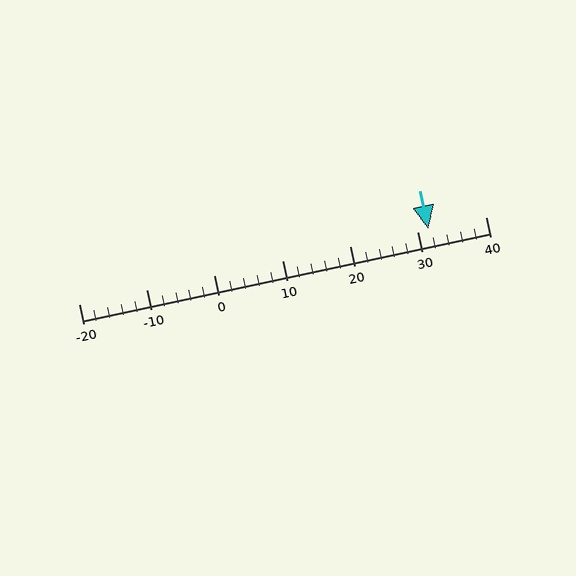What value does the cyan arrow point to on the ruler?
The cyan arrow points to approximately 32.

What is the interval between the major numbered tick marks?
The major tick marks are spaced 10 units apart.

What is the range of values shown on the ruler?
The ruler shows values from -20 to 40.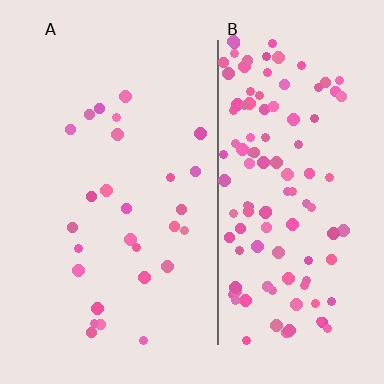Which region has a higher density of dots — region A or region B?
B (the right).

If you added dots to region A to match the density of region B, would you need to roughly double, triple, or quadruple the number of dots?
Approximately quadruple.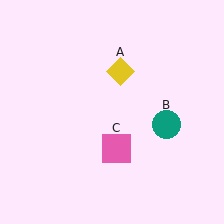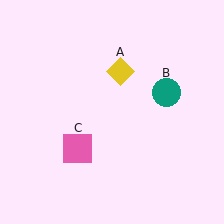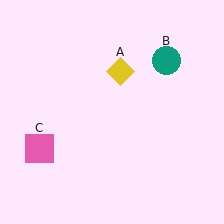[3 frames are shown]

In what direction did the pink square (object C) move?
The pink square (object C) moved left.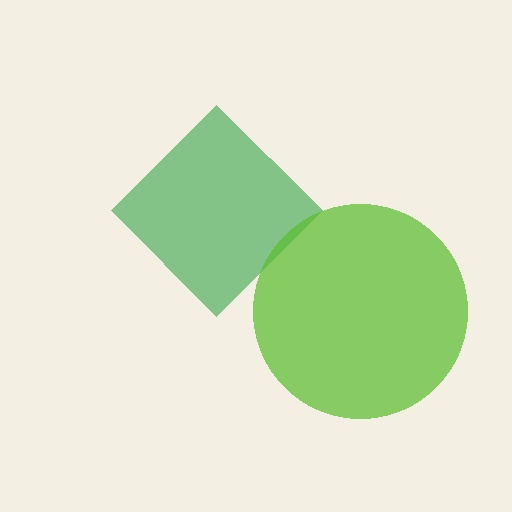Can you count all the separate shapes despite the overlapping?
Yes, there are 2 separate shapes.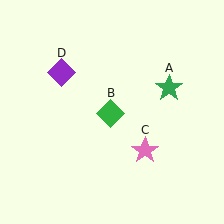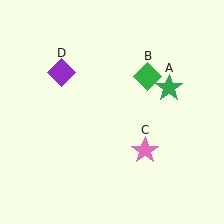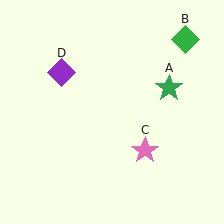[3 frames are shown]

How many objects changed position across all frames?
1 object changed position: green diamond (object B).